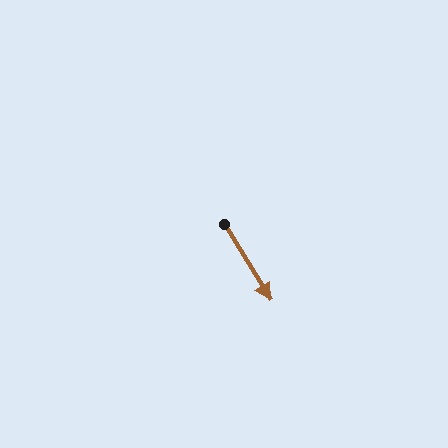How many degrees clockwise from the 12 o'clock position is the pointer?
Approximately 148 degrees.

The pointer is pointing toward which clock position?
Roughly 5 o'clock.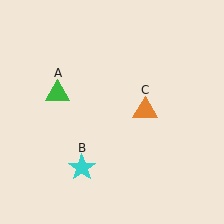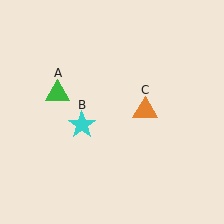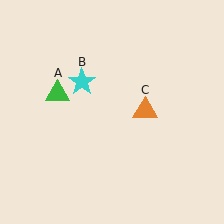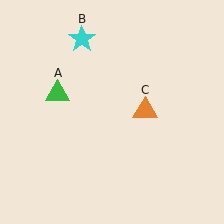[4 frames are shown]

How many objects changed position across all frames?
1 object changed position: cyan star (object B).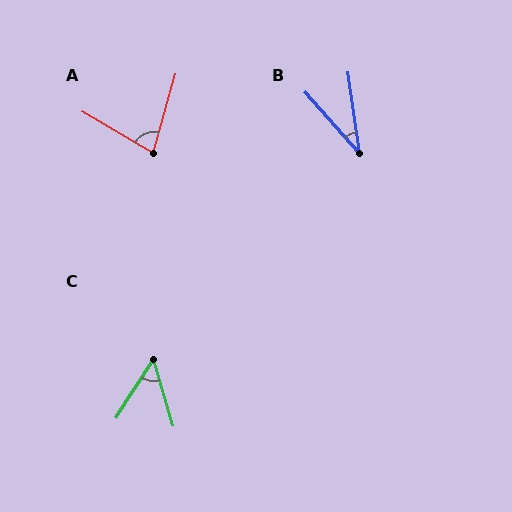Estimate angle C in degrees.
Approximately 49 degrees.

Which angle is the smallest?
B, at approximately 34 degrees.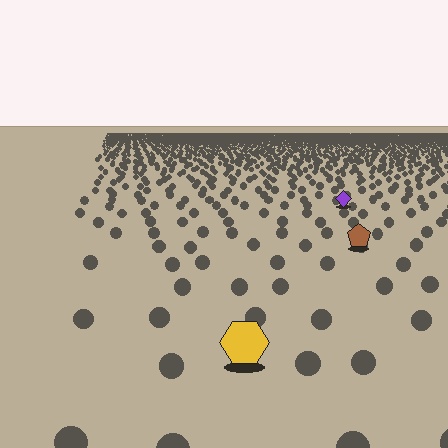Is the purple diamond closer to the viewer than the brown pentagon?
No. The brown pentagon is closer — you can tell from the texture gradient: the ground texture is coarser near it.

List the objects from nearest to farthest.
From nearest to farthest: the yellow hexagon, the brown pentagon, the purple diamond.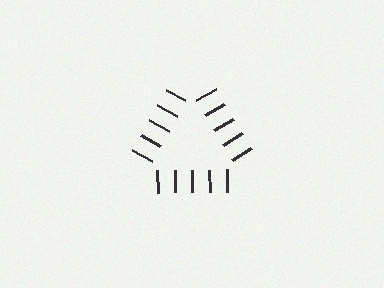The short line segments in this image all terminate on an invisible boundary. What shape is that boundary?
An illusory triangle — the line segments terminate on its edges but no continuous stroke is drawn.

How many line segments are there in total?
15 — 5 along each of the 3 edges.